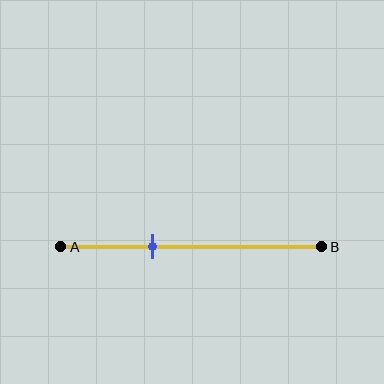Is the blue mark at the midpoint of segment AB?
No, the mark is at about 35% from A, not at the 50% midpoint.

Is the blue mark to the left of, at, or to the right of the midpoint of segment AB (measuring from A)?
The blue mark is to the left of the midpoint of segment AB.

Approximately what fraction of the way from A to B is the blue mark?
The blue mark is approximately 35% of the way from A to B.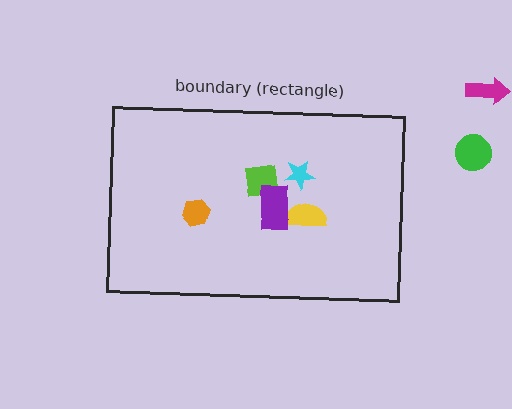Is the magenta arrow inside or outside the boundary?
Outside.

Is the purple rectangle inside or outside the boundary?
Inside.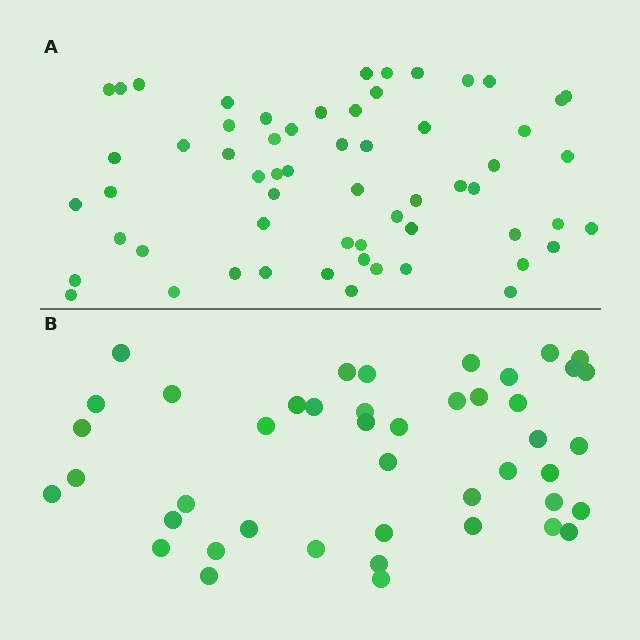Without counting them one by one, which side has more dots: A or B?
Region A (the top region) has more dots.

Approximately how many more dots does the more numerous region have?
Region A has approximately 15 more dots than region B.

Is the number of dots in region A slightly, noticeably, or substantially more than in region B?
Region A has noticeably more, but not dramatically so. The ratio is roughly 1.4 to 1.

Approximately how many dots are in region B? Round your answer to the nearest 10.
About 40 dots. (The exact count is 44, which rounds to 40.)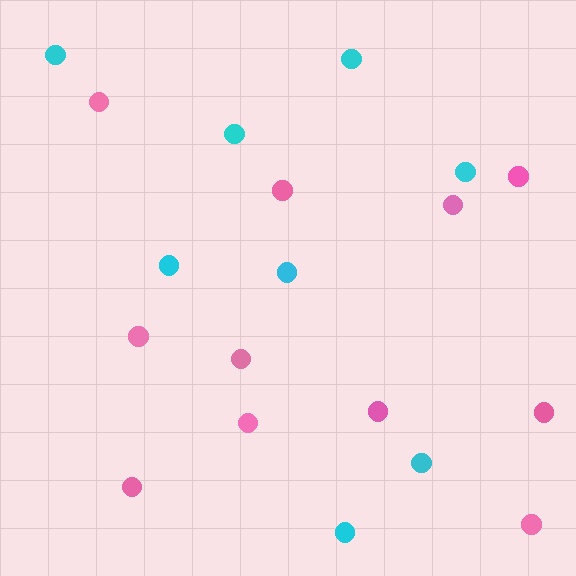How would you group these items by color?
There are 2 groups: one group of cyan circles (8) and one group of pink circles (11).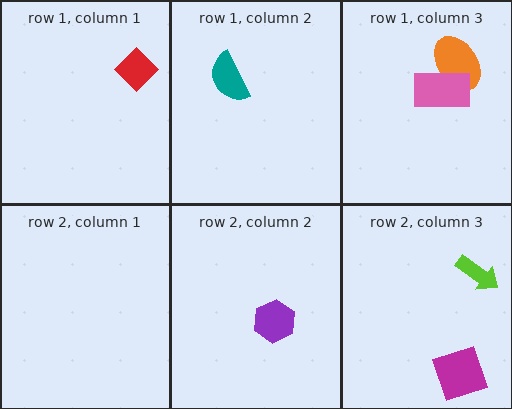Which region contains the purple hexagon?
The row 2, column 2 region.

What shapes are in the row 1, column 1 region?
The red diamond.